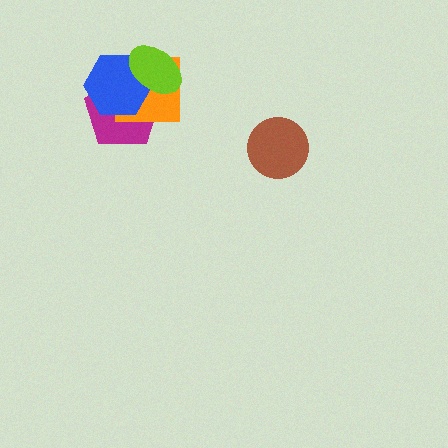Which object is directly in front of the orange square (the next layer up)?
The blue hexagon is directly in front of the orange square.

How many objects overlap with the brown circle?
0 objects overlap with the brown circle.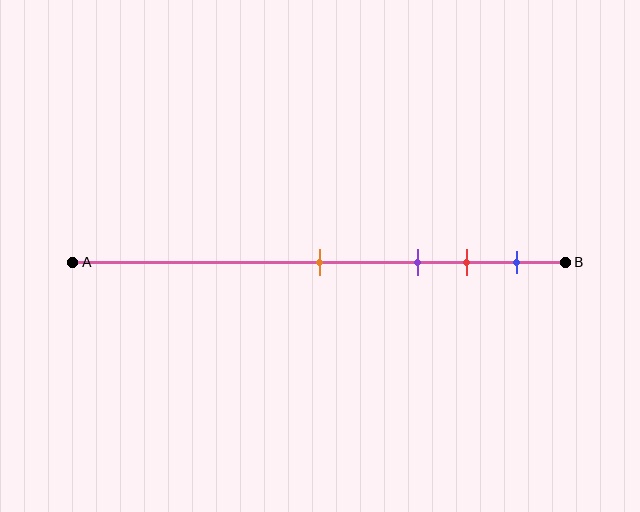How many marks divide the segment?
There are 4 marks dividing the segment.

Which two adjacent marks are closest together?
The red and blue marks are the closest adjacent pair.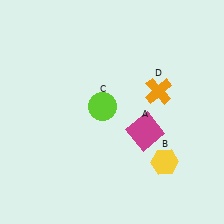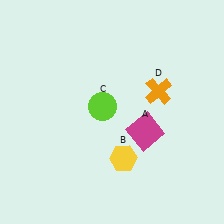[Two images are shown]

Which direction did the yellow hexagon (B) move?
The yellow hexagon (B) moved left.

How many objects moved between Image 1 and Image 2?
1 object moved between the two images.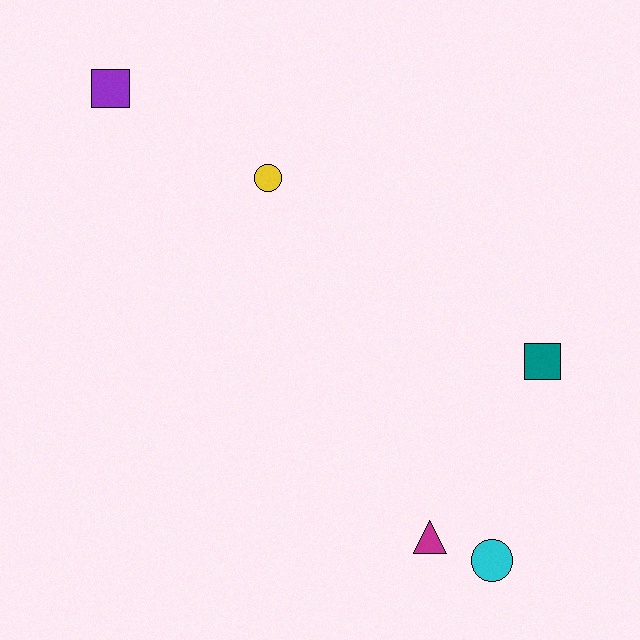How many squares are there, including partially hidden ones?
There are 2 squares.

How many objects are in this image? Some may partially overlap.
There are 5 objects.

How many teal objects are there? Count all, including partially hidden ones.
There is 1 teal object.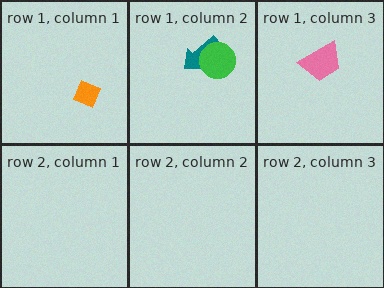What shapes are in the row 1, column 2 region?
The teal arrow, the green circle.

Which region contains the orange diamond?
The row 1, column 1 region.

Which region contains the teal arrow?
The row 1, column 2 region.